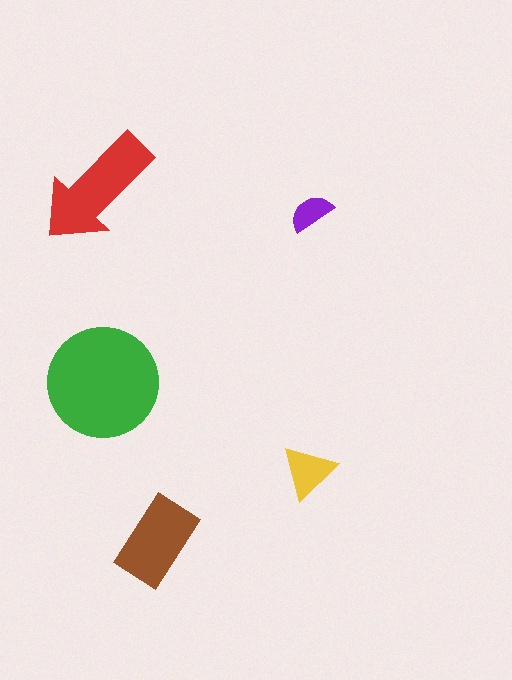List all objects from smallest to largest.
The purple semicircle, the yellow triangle, the brown rectangle, the red arrow, the green circle.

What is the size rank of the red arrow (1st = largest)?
2nd.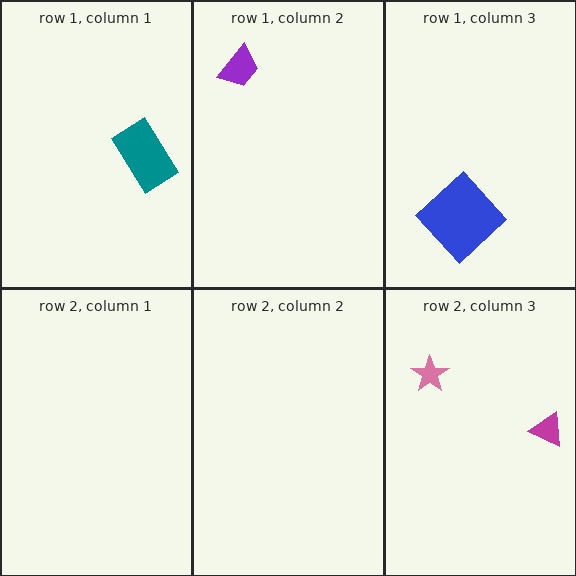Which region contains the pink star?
The row 2, column 3 region.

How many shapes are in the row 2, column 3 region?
2.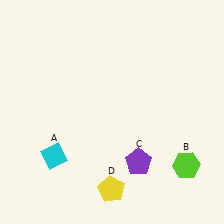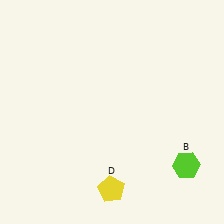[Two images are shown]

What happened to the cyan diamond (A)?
The cyan diamond (A) was removed in Image 2. It was in the bottom-left area of Image 1.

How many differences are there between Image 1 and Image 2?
There are 2 differences between the two images.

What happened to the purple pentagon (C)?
The purple pentagon (C) was removed in Image 2. It was in the bottom-right area of Image 1.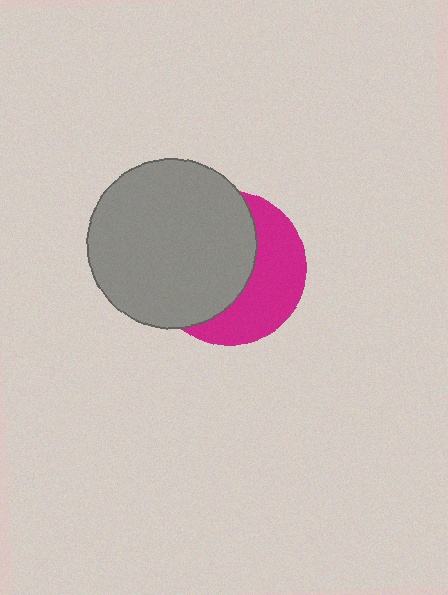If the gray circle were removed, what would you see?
You would see the complete magenta circle.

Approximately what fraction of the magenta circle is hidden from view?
Roughly 58% of the magenta circle is hidden behind the gray circle.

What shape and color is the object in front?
The object in front is a gray circle.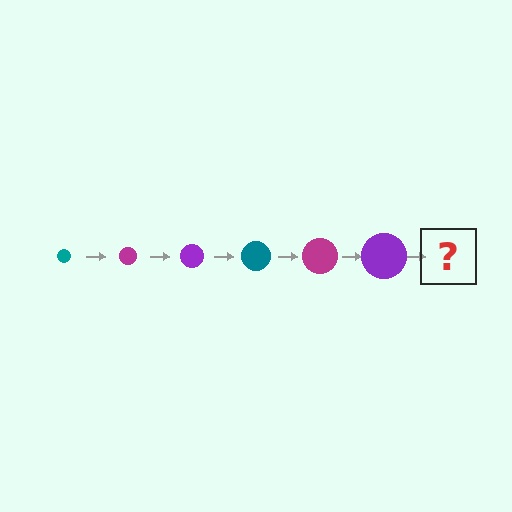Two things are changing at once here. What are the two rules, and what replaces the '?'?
The two rules are that the circle grows larger each step and the color cycles through teal, magenta, and purple. The '?' should be a teal circle, larger than the previous one.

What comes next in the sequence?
The next element should be a teal circle, larger than the previous one.